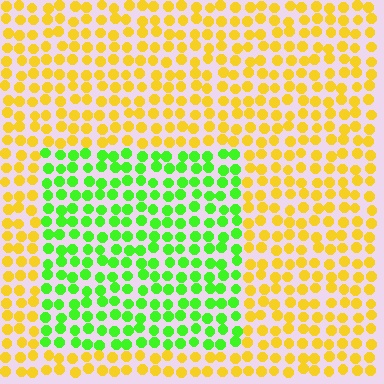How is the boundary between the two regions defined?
The boundary is defined purely by a slight shift in hue (about 63 degrees). Spacing, size, and orientation are identical on both sides.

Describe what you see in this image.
The image is filled with small yellow elements in a uniform arrangement. A rectangle-shaped region is visible where the elements are tinted to a slightly different hue, forming a subtle color boundary.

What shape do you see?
I see a rectangle.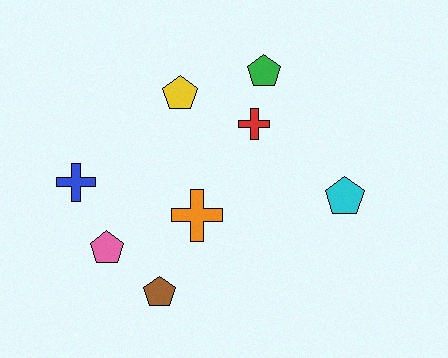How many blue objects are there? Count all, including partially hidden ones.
There is 1 blue object.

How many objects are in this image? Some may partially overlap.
There are 8 objects.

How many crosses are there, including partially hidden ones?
There are 3 crosses.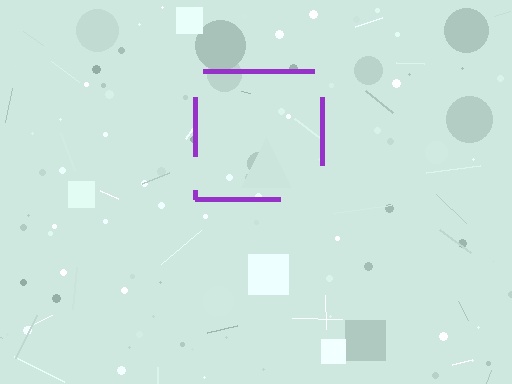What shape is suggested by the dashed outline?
The dashed outline suggests a square.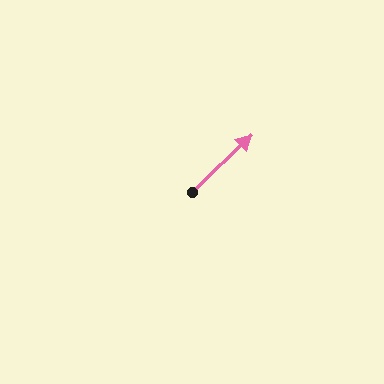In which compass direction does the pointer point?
Northeast.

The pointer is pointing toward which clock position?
Roughly 2 o'clock.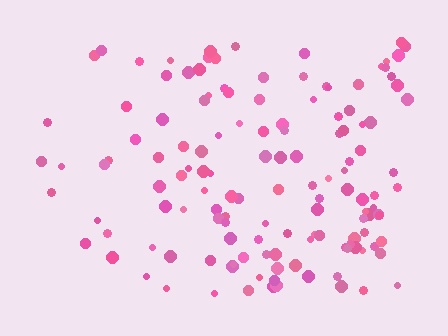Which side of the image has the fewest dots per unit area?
The left.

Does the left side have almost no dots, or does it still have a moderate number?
Still a moderate number, just noticeably fewer than the right.